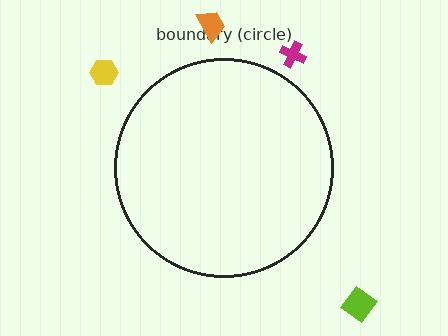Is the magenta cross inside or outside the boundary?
Outside.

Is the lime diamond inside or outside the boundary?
Outside.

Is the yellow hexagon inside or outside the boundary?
Outside.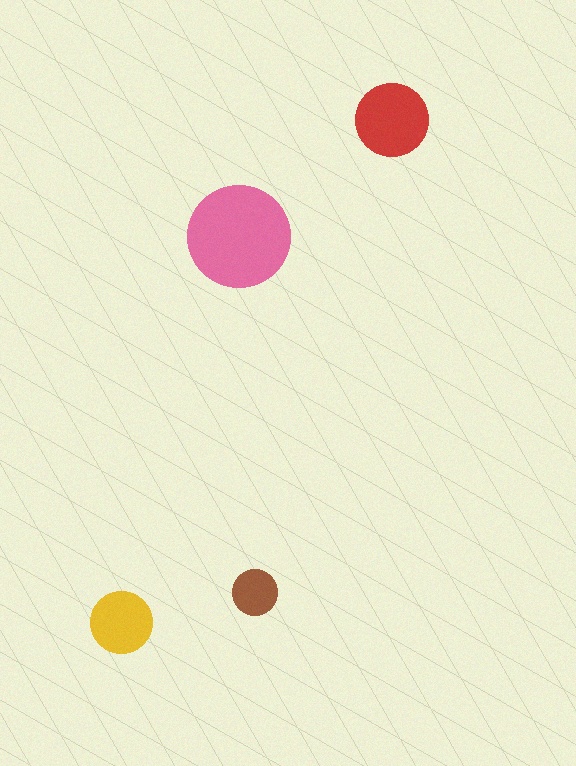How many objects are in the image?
There are 4 objects in the image.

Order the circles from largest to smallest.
the pink one, the red one, the yellow one, the brown one.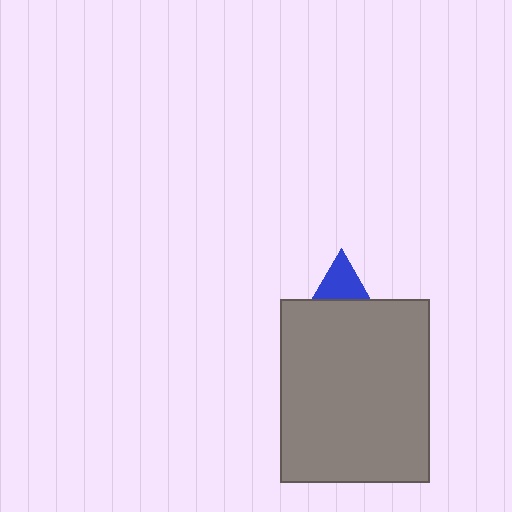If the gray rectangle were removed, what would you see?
You would see the complete blue triangle.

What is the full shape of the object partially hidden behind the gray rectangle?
The partially hidden object is a blue triangle.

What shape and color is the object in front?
The object in front is a gray rectangle.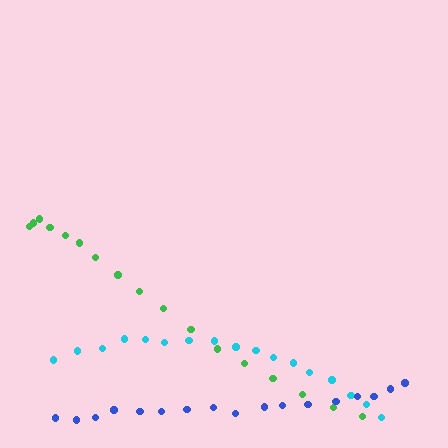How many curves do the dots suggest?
There are 3 distinct paths.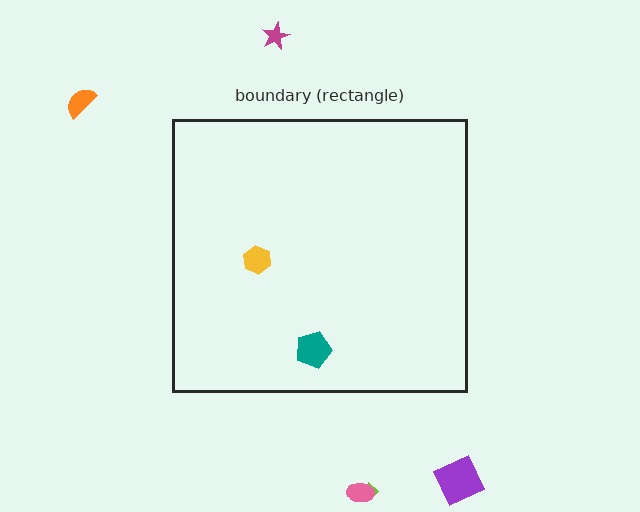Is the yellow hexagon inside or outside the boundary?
Inside.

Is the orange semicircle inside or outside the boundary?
Outside.